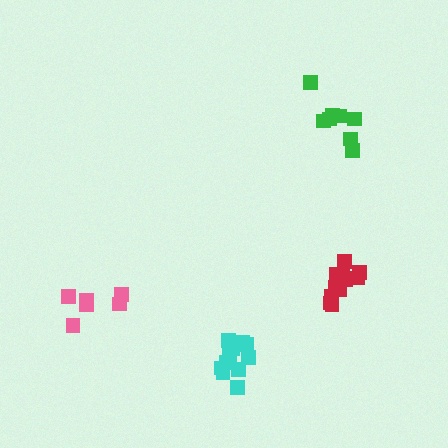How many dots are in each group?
Group 1: 6 dots, Group 2: 12 dots, Group 3: 8 dots, Group 4: 12 dots (38 total).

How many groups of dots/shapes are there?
There are 4 groups.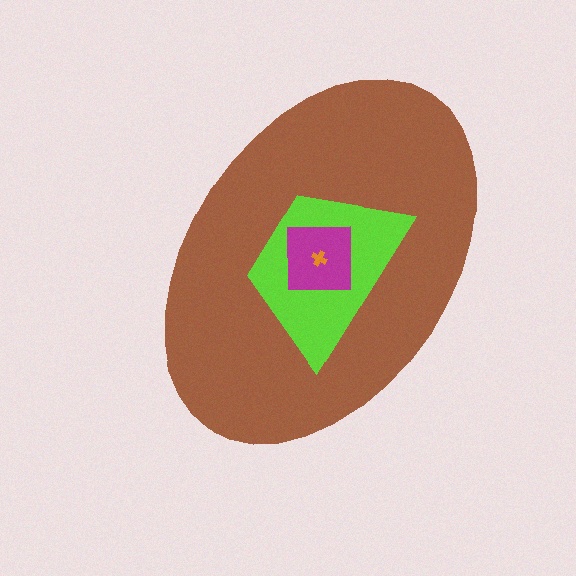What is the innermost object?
The orange cross.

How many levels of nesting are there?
4.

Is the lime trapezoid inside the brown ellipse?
Yes.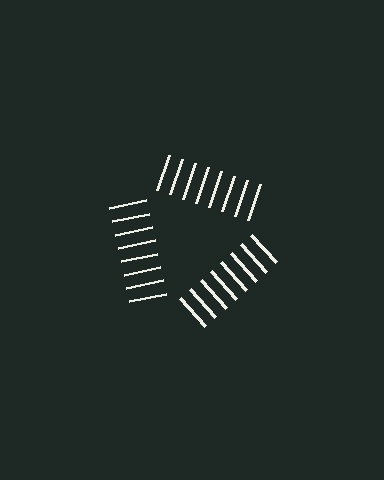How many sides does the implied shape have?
3 sides — the line-ends trace a triangle.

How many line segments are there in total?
24 — 8 along each of the 3 edges.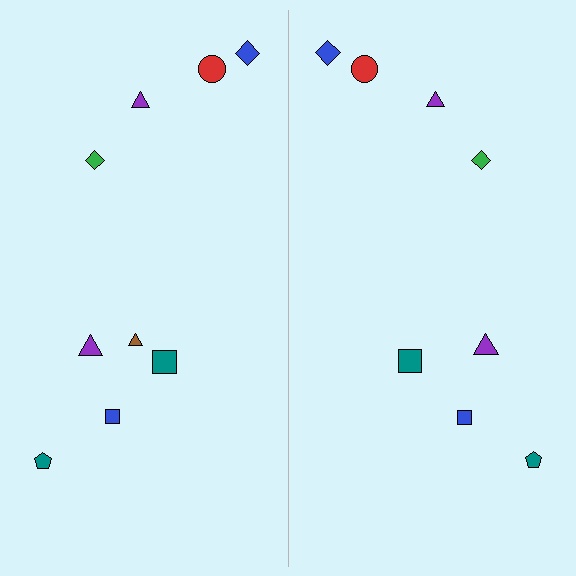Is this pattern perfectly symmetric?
No, the pattern is not perfectly symmetric. A brown triangle is missing from the right side.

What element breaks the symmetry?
A brown triangle is missing from the right side.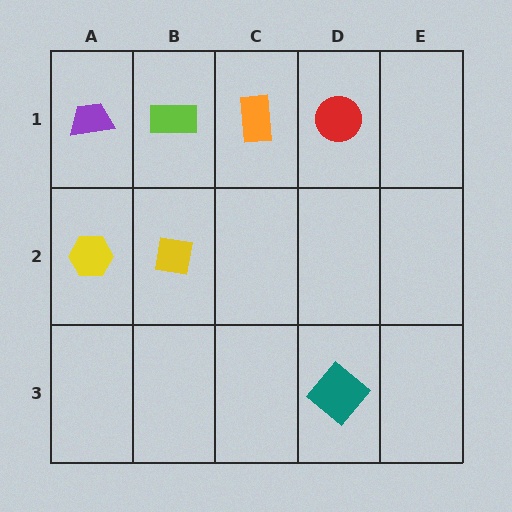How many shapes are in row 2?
2 shapes.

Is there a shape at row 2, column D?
No, that cell is empty.